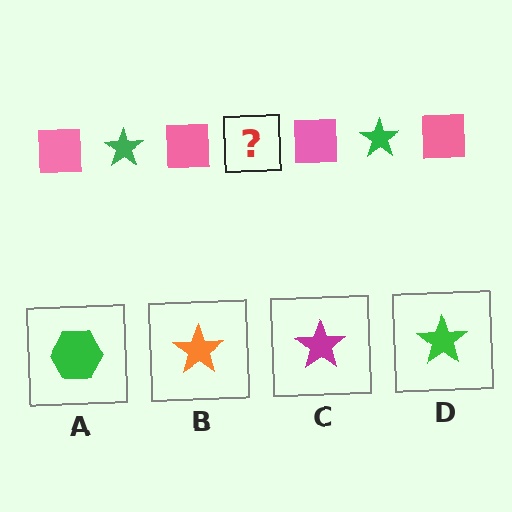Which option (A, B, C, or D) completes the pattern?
D.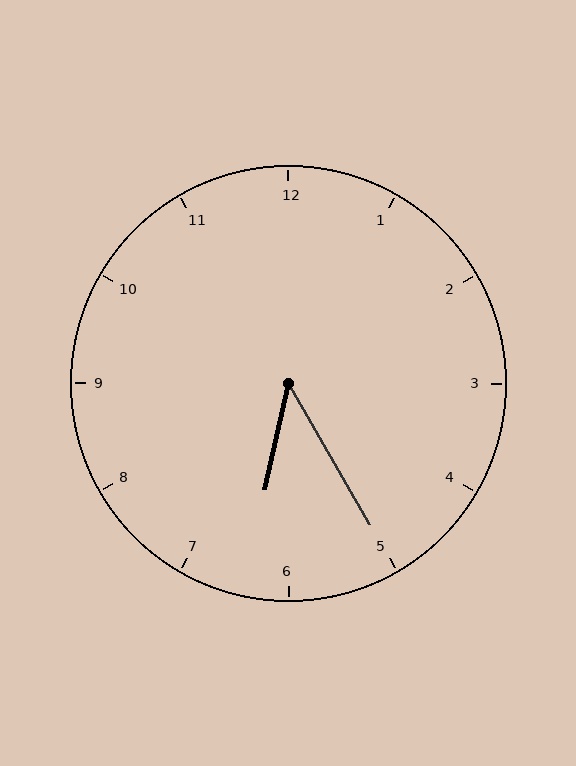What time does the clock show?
6:25.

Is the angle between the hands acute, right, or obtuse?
It is acute.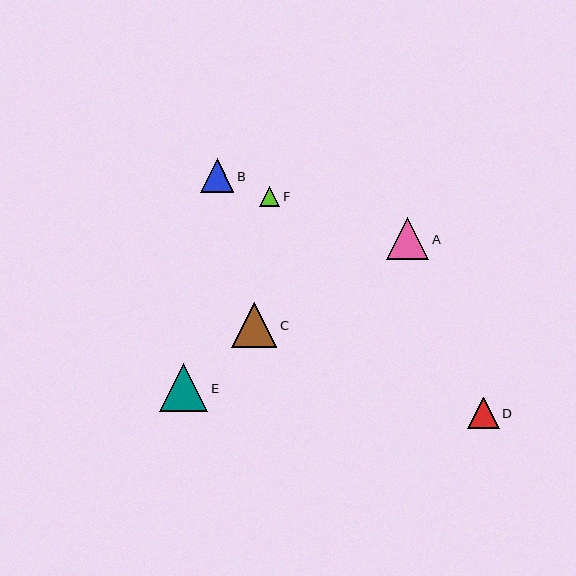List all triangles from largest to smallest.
From largest to smallest: E, C, A, B, D, F.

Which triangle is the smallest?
Triangle F is the smallest with a size of approximately 20 pixels.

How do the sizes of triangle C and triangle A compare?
Triangle C and triangle A are approximately the same size.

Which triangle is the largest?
Triangle E is the largest with a size of approximately 49 pixels.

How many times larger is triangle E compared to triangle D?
Triangle E is approximately 1.6 times the size of triangle D.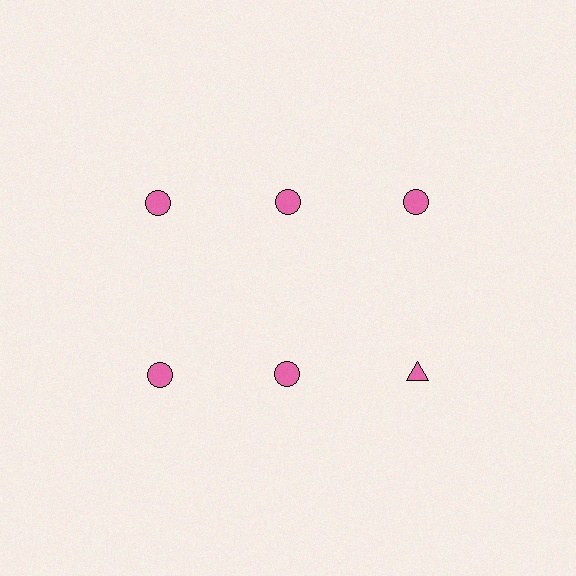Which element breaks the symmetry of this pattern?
The pink triangle in the second row, center column breaks the symmetry. All other shapes are pink circles.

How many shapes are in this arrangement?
There are 6 shapes arranged in a grid pattern.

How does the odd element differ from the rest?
It has a different shape: triangle instead of circle.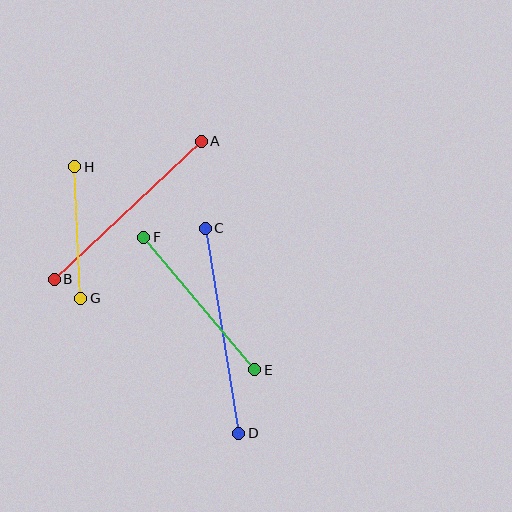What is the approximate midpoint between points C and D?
The midpoint is at approximately (222, 331) pixels.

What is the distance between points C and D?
The distance is approximately 208 pixels.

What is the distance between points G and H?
The distance is approximately 132 pixels.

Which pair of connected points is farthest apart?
Points C and D are farthest apart.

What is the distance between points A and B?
The distance is approximately 201 pixels.